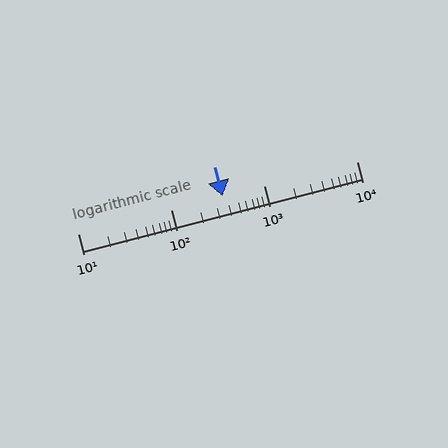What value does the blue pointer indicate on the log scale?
The pointer indicates approximately 360.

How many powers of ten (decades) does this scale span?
The scale spans 3 decades, from 10 to 10000.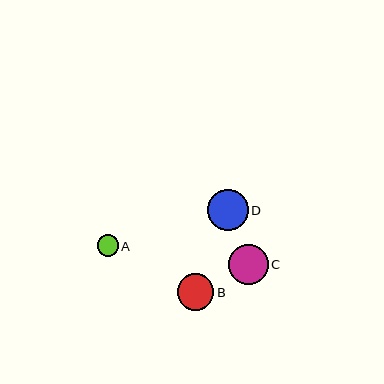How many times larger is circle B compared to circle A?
Circle B is approximately 1.7 times the size of circle A.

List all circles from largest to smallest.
From largest to smallest: D, C, B, A.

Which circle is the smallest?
Circle A is the smallest with a size of approximately 21 pixels.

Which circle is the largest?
Circle D is the largest with a size of approximately 40 pixels.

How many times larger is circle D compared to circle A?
Circle D is approximately 1.9 times the size of circle A.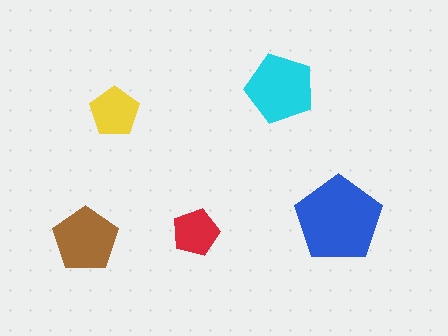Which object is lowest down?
The brown pentagon is bottommost.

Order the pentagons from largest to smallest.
the blue one, the cyan one, the brown one, the yellow one, the red one.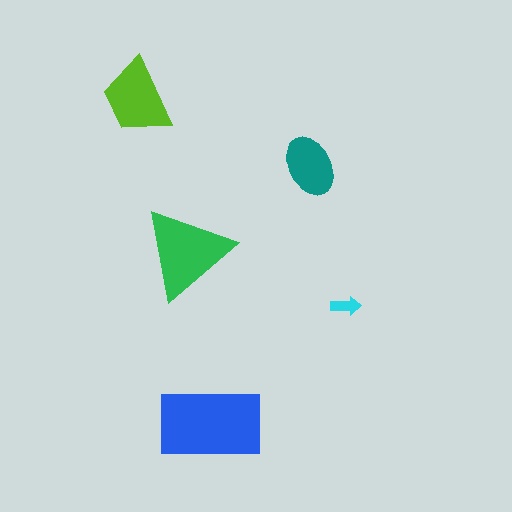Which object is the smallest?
The cyan arrow.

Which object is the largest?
The blue rectangle.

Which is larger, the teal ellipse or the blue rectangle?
The blue rectangle.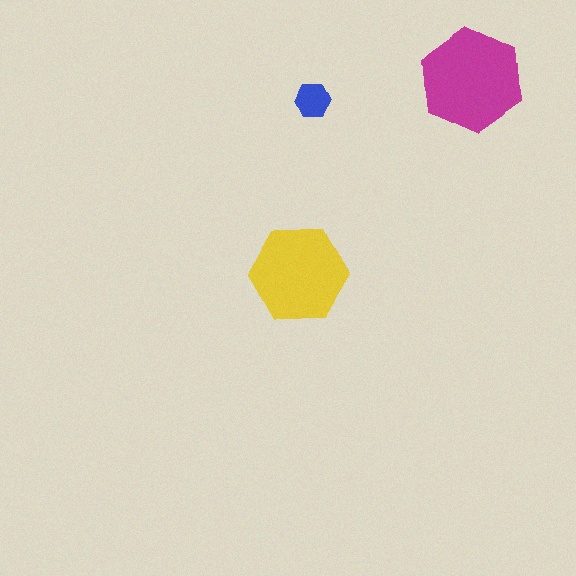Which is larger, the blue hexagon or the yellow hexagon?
The yellow one.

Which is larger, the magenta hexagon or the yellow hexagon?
The magenta one.